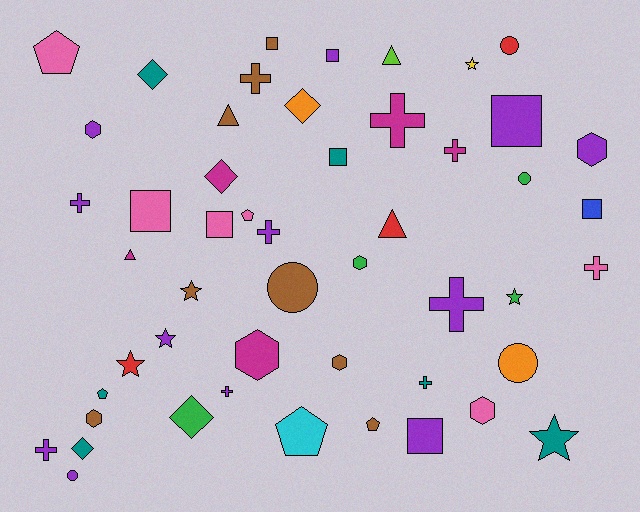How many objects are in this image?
There are 50 objects.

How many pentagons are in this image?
There are 5 pentagons.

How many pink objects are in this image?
There are 6 pink objects.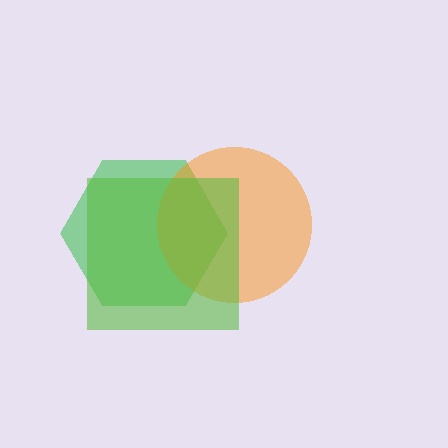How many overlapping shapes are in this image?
There are 3 overlapping shapes in the image.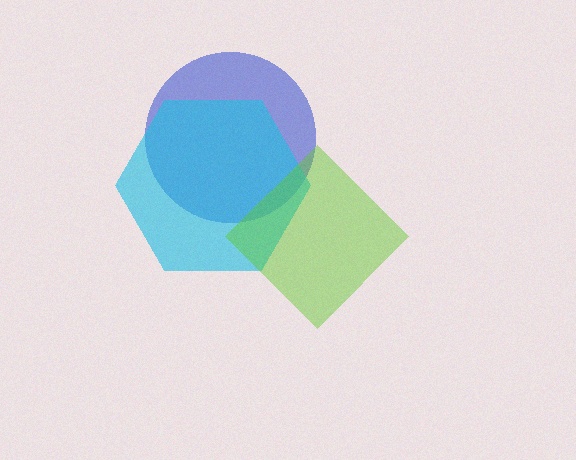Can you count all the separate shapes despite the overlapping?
Yes, there are 3 separate shapes.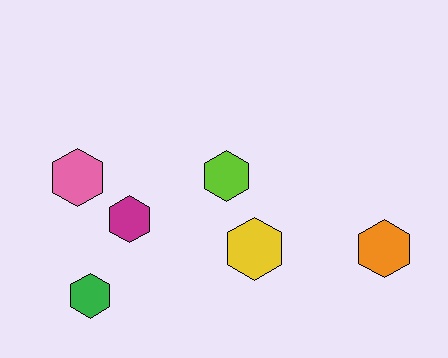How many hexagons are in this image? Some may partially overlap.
There are 6 hexagons.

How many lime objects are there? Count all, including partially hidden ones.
There is 1 lime object.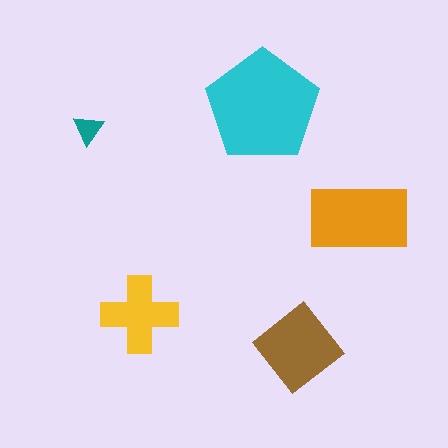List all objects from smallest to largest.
The teal triangle, the yellow cross, the brown diamond, the orange rectangle, the cyan pentagon.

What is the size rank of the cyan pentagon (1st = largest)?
1st.